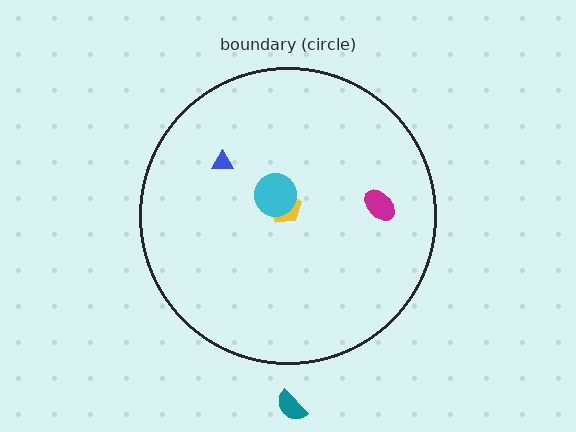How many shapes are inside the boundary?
4 inside, 1 outside.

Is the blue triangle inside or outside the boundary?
Inside.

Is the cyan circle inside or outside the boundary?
Inside.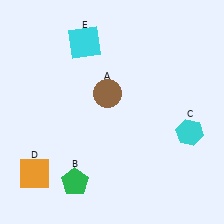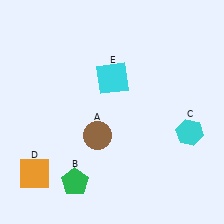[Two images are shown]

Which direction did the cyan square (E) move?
The cyan square (E) moved down.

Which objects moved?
The objects that moved are: the brown circle (A), the cyan square (E).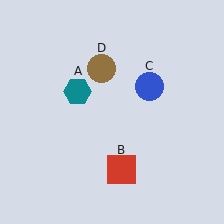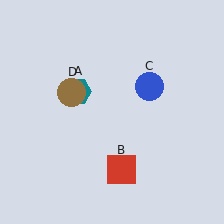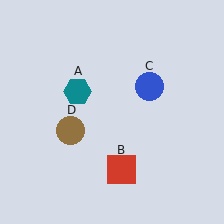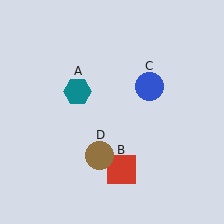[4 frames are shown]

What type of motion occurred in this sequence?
The brown circle (object D) rotated counterclockwise around the center of the scene.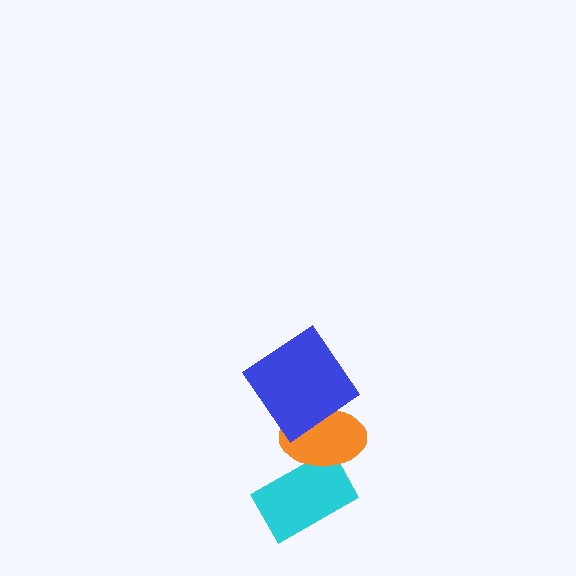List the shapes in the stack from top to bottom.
From top to bottom: the blue diamond, the orange ellipse, the cyan rectangle.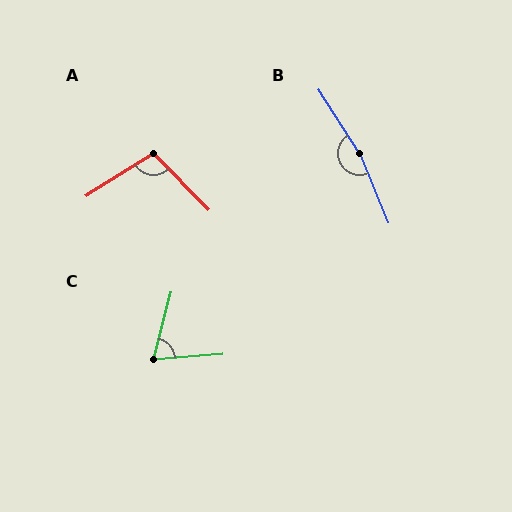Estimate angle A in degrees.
Approximately 102 degrees.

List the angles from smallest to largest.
C (71°), A (102°), B (170°).